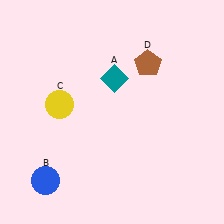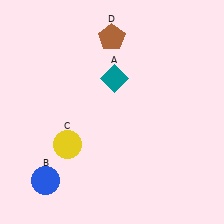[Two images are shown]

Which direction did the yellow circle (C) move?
The yellow circle (C) moved down.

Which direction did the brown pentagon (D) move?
The brown pentagon (D) moved left.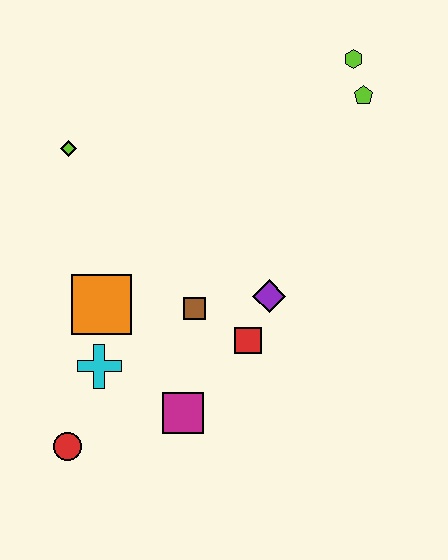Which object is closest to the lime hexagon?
The lime pentagon is closest to the lime hexagon.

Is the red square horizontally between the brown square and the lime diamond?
No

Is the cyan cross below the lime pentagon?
Yes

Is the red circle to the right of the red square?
No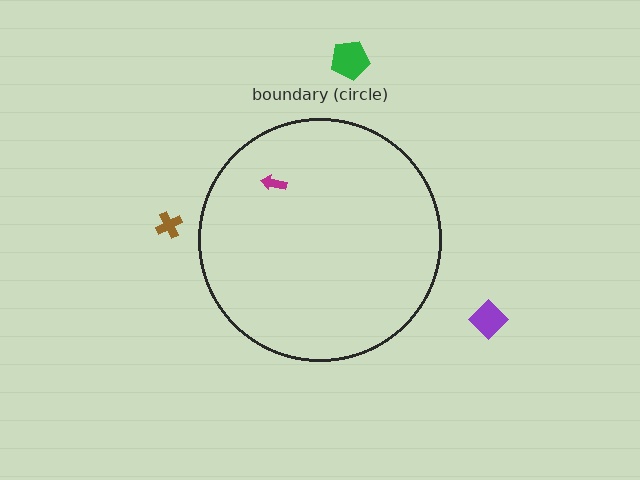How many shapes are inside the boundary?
1 inside, 3 outside.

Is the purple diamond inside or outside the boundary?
Outside.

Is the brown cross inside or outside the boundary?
Outside.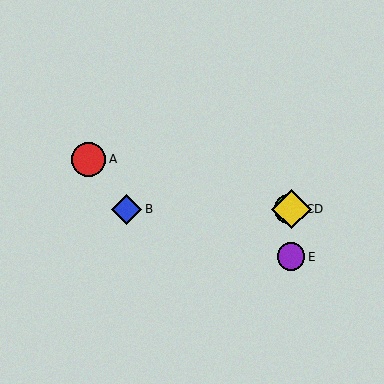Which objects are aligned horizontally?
Objects B, C, D are aligned horizontally.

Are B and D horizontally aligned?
Yes, both are at y≈209.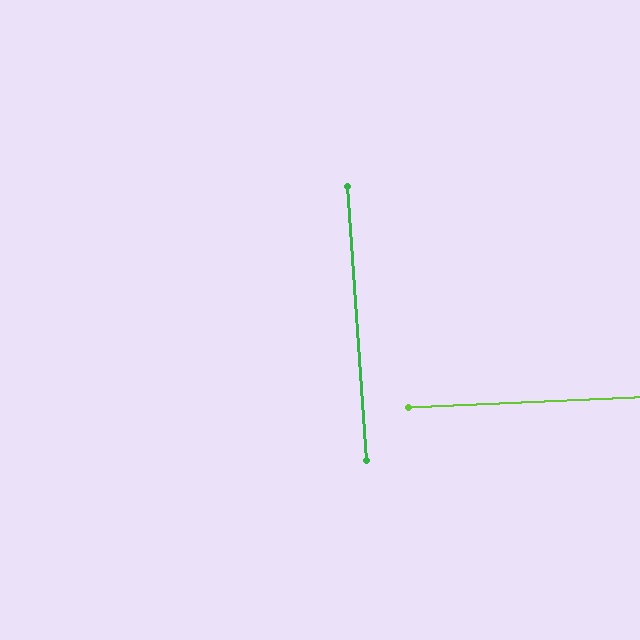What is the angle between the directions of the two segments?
Approximately 89 degrees.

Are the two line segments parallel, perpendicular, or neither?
Perpendicular — they meet at approximately 89°.